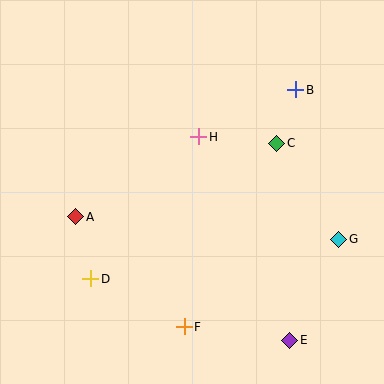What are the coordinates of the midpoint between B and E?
The midpoint between B and E is at (293, 215).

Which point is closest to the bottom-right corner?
Point E is closest to the bottom-right corner.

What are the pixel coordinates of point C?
Point C is at (277, 143).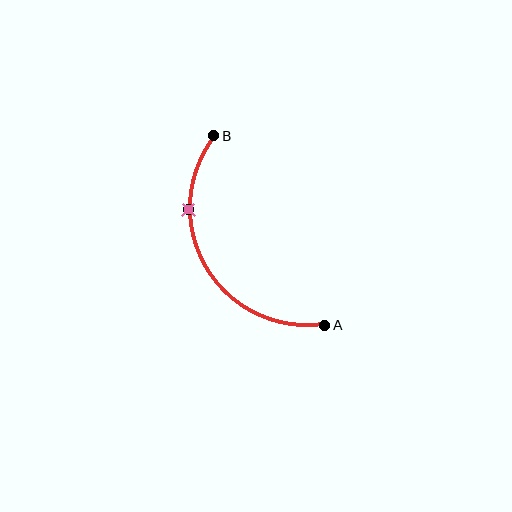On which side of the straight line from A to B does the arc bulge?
The arc bulges to the left of the straight line connecting A and B.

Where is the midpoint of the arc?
The arc midpoint is the point on the curve farthest from the straight line joining A and B. It sits to the left of that line.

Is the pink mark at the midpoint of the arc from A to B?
No. The pink mark lies on the arc but is closer to endpoint B. The arc midpoint would be at the point on the curve equidistant along the arc from both A and B.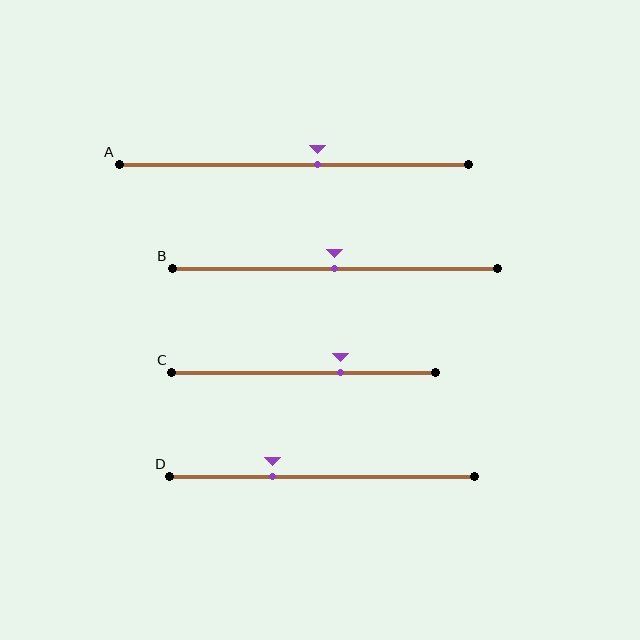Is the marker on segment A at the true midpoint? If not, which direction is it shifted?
No, the marker on segment A is shifted to the right by about 7% of the segment length.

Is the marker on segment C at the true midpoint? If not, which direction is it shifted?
No, the marker on segment C is shifted to the right by about 14% of the segment length.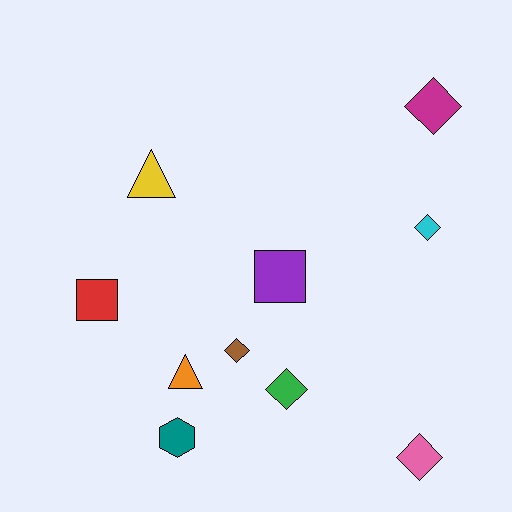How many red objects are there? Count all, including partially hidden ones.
There is 1 red object.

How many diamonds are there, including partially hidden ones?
There are 5 diamonds.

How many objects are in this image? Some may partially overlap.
There are 10 objects.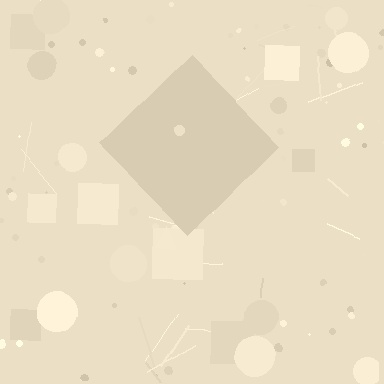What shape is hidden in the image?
A diamond is hidden in the image.